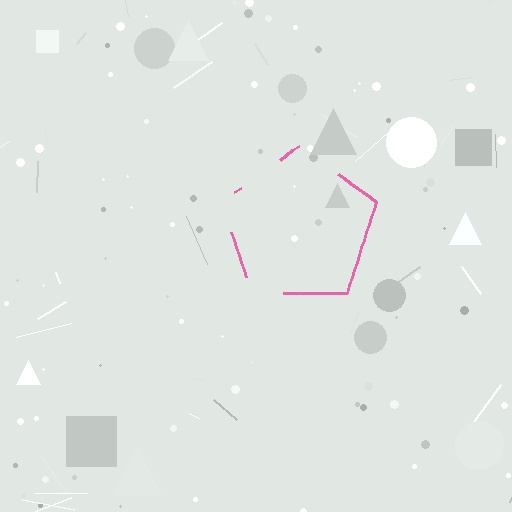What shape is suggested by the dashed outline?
The dashed outline suggests a pentagon.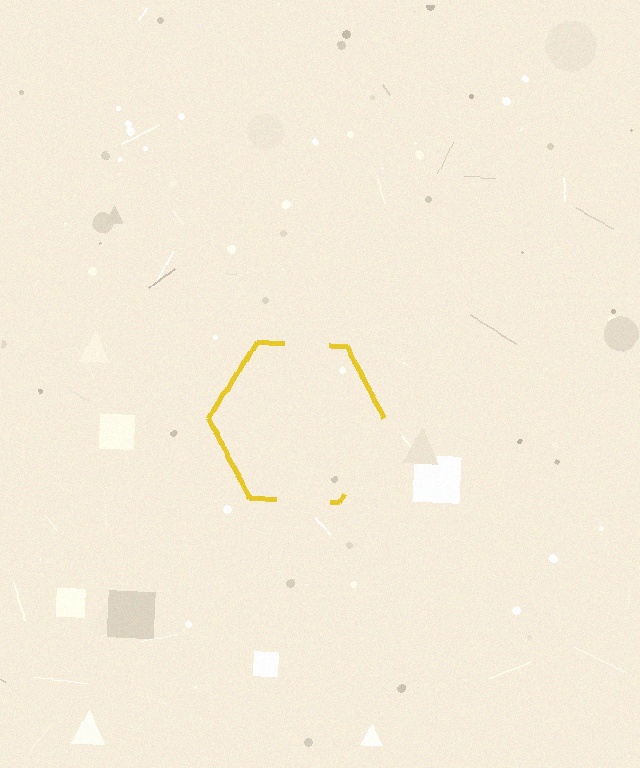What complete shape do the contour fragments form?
The contour fragments form a hexagon.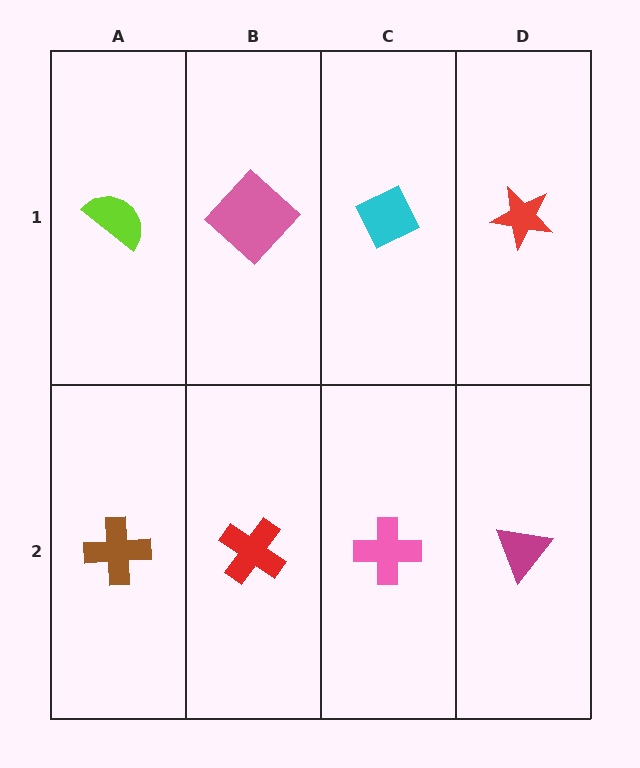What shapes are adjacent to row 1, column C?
A pink cross (row 2, column C), a pink diamond (row 1, column B), a red star (row 1, column D).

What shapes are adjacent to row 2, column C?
A cyan diamond (row 1, column C), a red cross (row 2, column B), a magenta triangle (row 2, column D).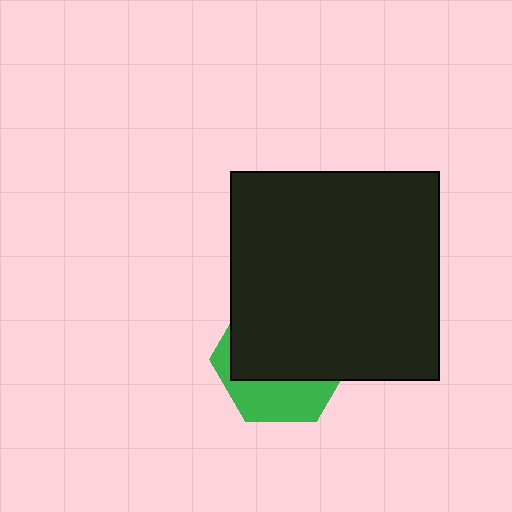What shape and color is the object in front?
The object in front is a black rectangle.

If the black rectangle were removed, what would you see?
You would see the complete green hexagon.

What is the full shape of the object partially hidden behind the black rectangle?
The partially hidden object is a green hexagon.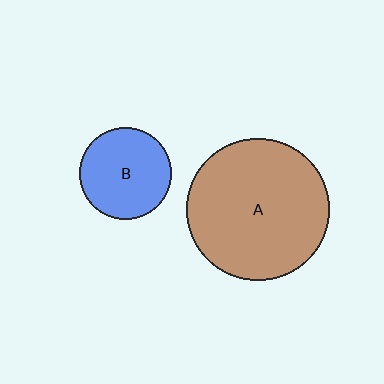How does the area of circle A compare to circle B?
Approximately 2.4 times.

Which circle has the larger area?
Circle A (brown).